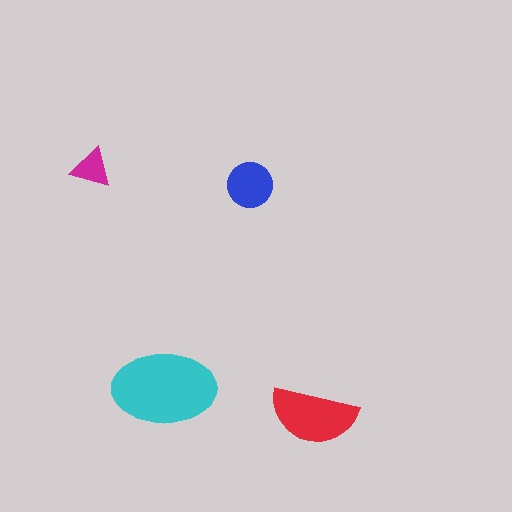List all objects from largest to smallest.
The cyan ellipse, the red semicircle, the blue circle, the magenta triangle.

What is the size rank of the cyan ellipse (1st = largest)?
1st.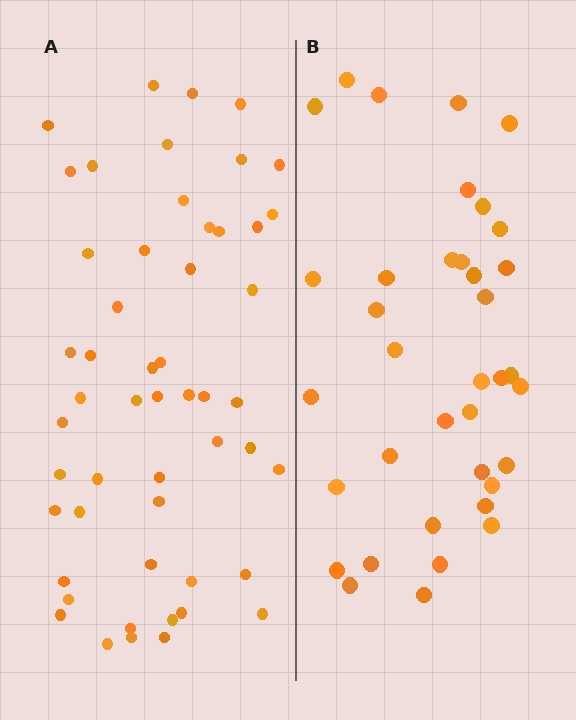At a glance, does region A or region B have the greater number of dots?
Region A (the left region) has more dots.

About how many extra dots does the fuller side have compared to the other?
Region A has approximately 15 more dots than region B.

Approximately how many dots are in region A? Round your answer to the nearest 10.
About 50 dots. (The exact count is 52, which rounds to 50.)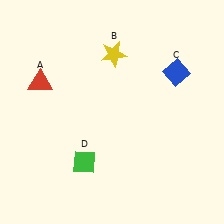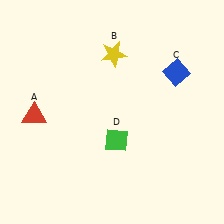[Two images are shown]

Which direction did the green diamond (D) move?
The green diamond (D) moved right.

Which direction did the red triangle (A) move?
The red triangle (A) moved down.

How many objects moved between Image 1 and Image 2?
2 objects moved between the two images.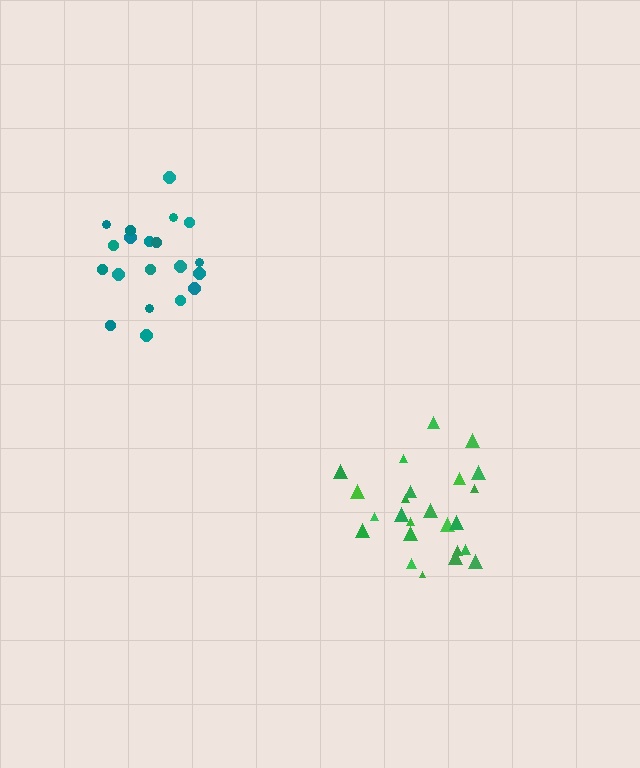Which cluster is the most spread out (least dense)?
Green.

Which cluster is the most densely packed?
Teal.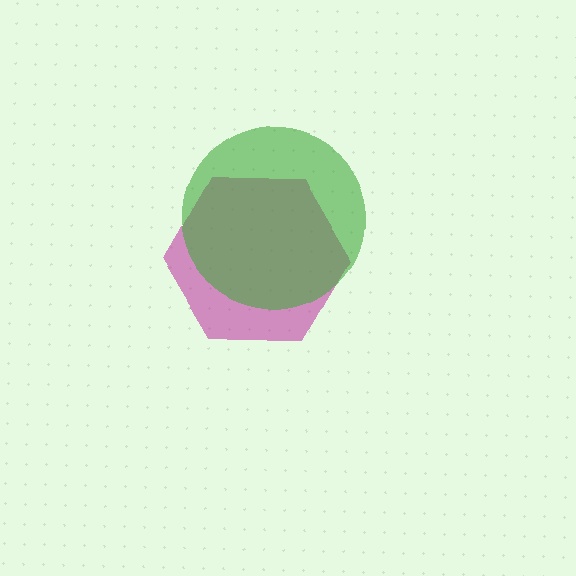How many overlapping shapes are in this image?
There are 2 overlapping shapes in the image.